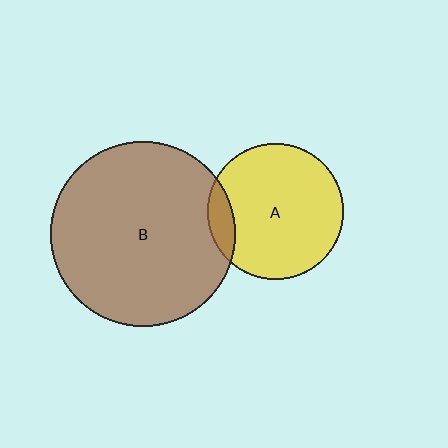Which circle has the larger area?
Circle B (brown).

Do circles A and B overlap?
Yes.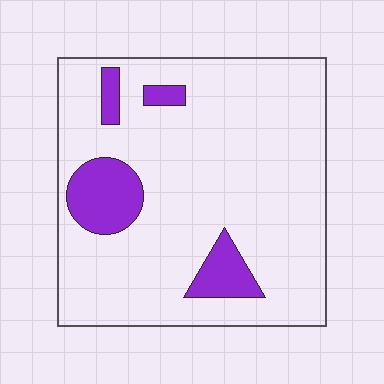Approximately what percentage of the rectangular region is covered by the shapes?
Approximately 15%.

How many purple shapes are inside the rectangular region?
4.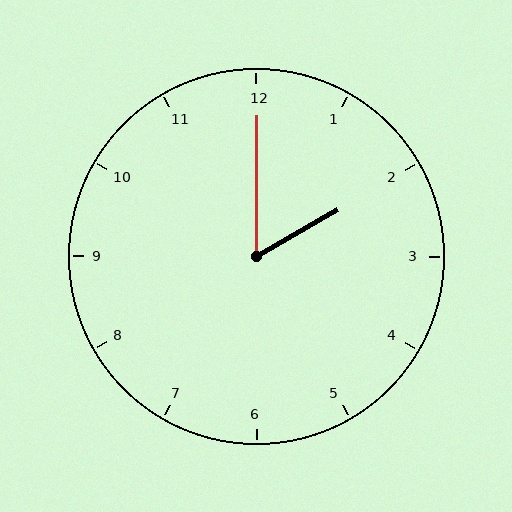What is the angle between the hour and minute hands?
Approximately 60 degrees.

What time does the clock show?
2:00.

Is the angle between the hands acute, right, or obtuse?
It is acute.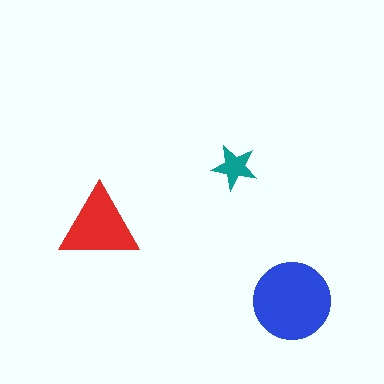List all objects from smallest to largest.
The teal star, the red triangle, the blue circle.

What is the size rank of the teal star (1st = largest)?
3rd.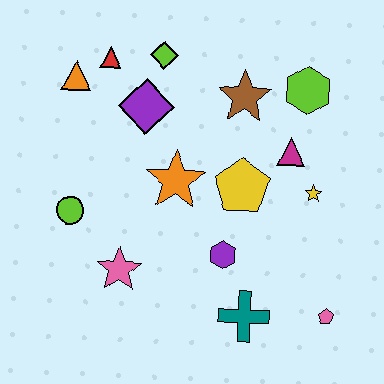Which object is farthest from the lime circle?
The pink pentagon is farthest from the lime circle.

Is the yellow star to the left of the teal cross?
No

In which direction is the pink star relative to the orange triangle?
The pink star is below the orange triangle.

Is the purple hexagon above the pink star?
Yes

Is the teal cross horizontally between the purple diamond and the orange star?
No